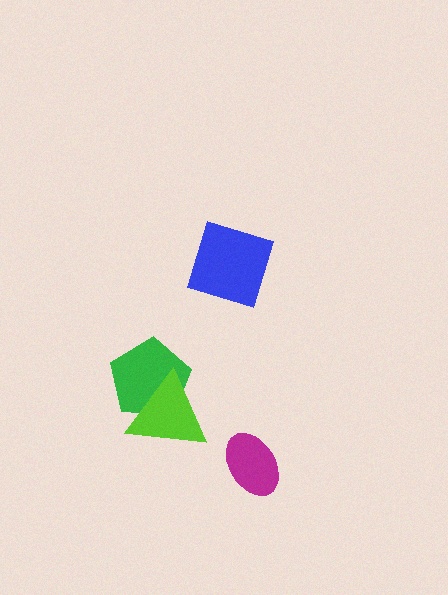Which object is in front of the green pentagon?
The lime triangle is in front of the green pentagon.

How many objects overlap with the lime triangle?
1 object overlaps with the lime triangle.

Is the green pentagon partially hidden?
Yes, it is partially covered by another shape.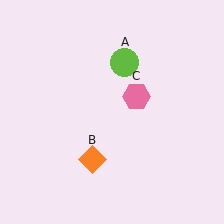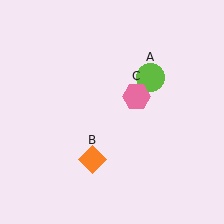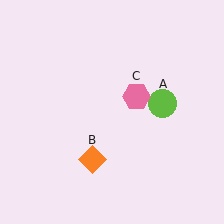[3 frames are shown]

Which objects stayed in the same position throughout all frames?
Orange diamond (object B) and pink hexagon (object C) remained stationary.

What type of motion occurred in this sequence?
The lime circle (object A) rotated clockwise around the center of the scene.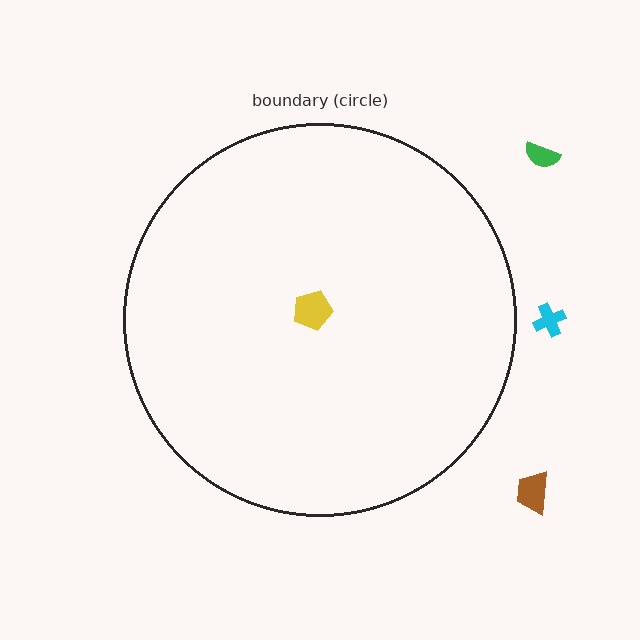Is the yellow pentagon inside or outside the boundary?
Inside.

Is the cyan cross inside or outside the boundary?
Outside.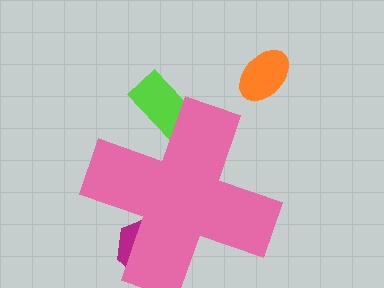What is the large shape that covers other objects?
A pink cross.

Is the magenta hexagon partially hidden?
Yes, the magenta hexagon is partially hidden behind the pink cross.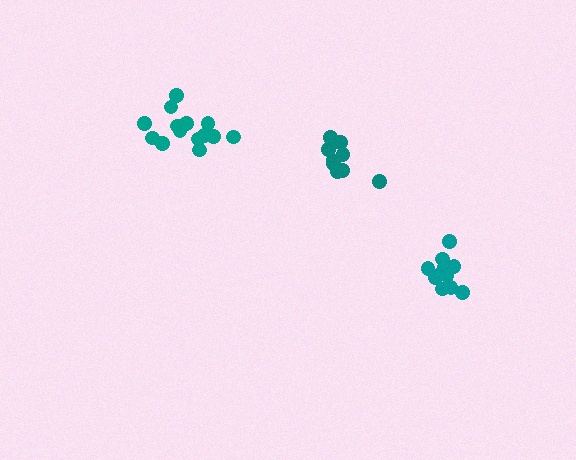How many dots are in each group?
Group 1: 12 dots, Group 2: 14 dots, Group 3: 9 dots (35 total).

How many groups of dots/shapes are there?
There are 3 groups.